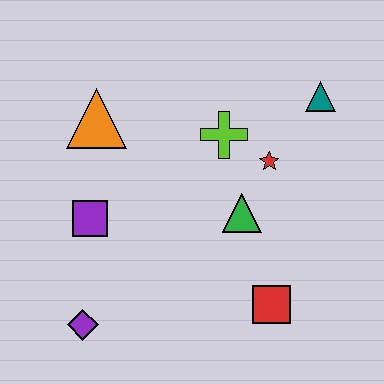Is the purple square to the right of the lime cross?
No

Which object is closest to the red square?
The green triangle is closest to the red square.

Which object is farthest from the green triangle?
The purple diamond is farthest from the green triangle.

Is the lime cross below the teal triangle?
Yes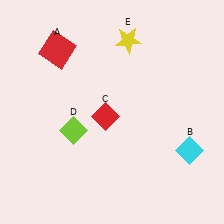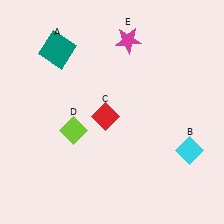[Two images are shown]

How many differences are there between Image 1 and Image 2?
There are 2 differences between the two images.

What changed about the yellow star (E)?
In Image 1, E is yellow. In Image 2, it changed to magenta.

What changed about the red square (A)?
In Image 1, A is red. In Image 2, it changed to teal.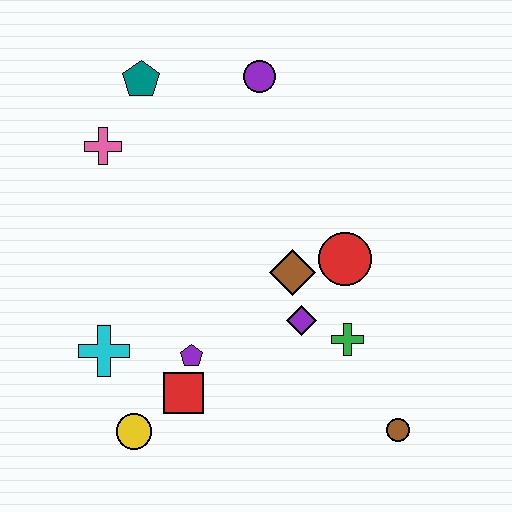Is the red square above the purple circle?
No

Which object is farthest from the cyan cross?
The purple circle is farthest from the cyan cross.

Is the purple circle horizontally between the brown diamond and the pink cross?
Yes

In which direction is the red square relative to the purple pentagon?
The red square is below the purple pentagon.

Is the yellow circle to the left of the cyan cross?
No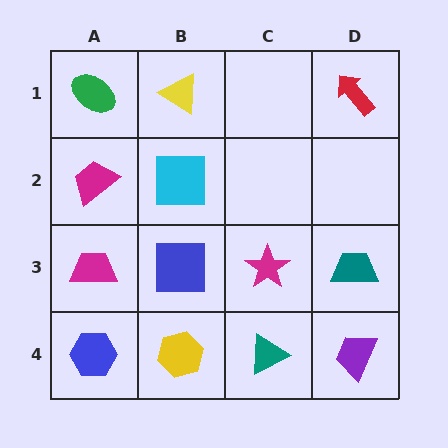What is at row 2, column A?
A magenta trapezoid.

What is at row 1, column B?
A yellow triangle.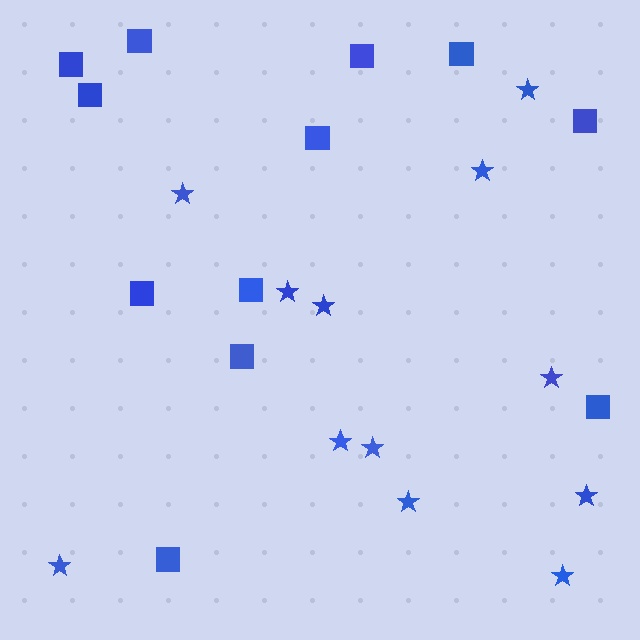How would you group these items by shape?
There are 2 groups: one group of squares (12) and one group of stars (12).